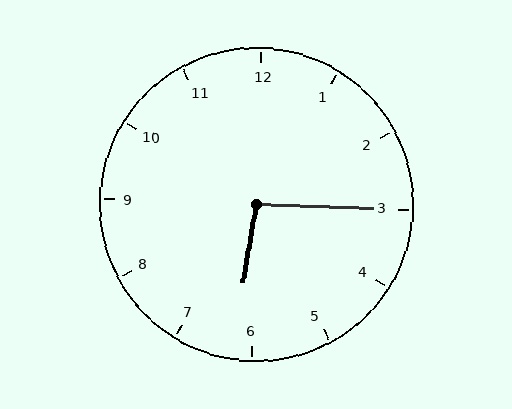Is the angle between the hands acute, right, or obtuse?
It is obtuse.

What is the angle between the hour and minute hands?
Approximately 98 degrees.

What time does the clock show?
6:15.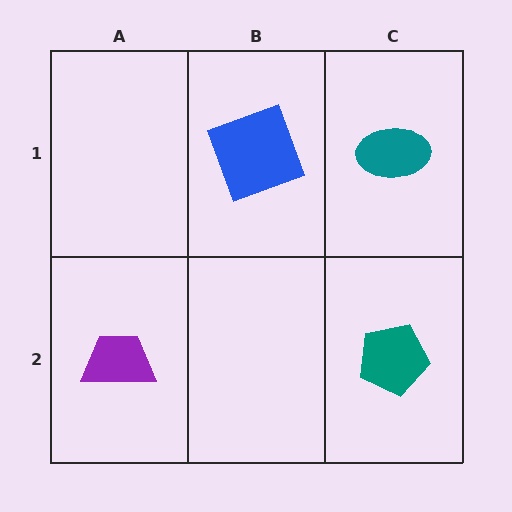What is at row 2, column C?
A teal pentagon.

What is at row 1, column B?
A blue square.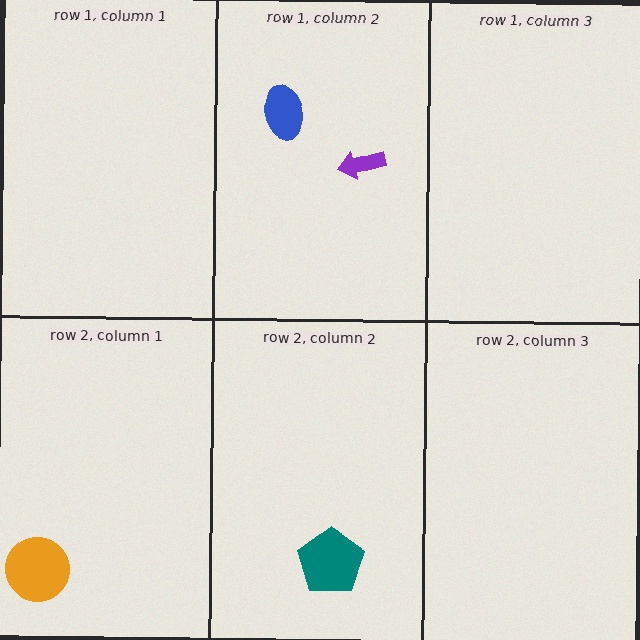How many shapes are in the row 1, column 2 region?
2.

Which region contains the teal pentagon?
The row 2, column 2 region.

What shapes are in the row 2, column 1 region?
The orange circle.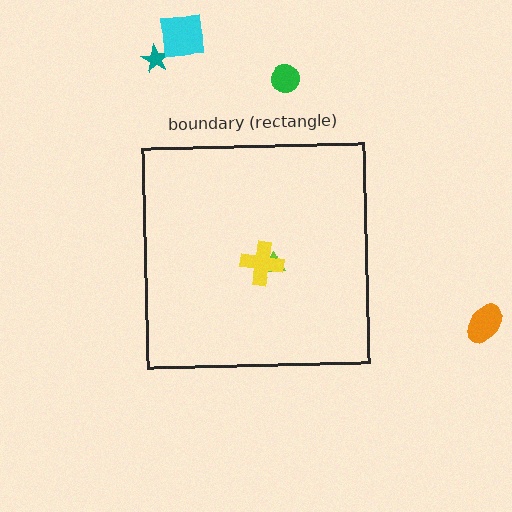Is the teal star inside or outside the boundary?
Outside.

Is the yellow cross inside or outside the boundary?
Inside.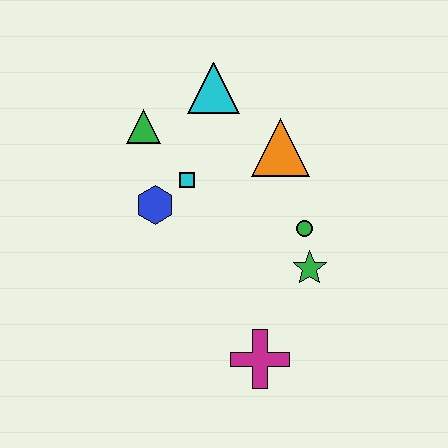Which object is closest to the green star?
The green circle is closest to the green star.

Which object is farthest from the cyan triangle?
The magenta cross is farthest from the cyan triangle.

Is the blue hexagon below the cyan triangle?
Yes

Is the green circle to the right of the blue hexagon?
Yes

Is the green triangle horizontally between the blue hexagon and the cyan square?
No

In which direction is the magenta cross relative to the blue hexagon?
The magenta cross is below the blue hexagon.